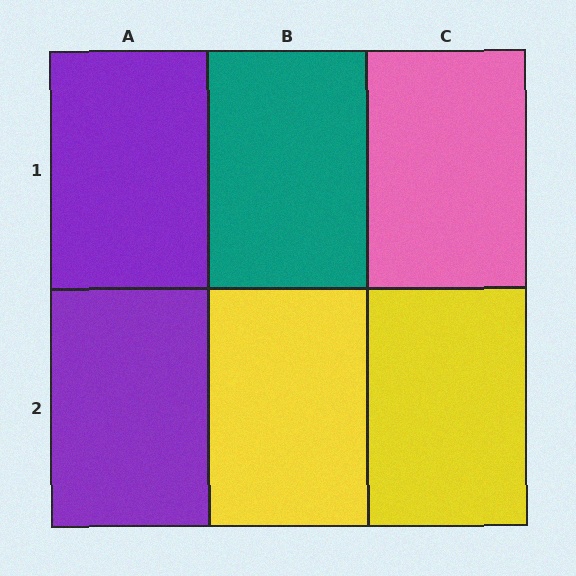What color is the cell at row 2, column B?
Yellow.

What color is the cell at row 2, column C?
Yellow.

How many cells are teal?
1 cell is teal.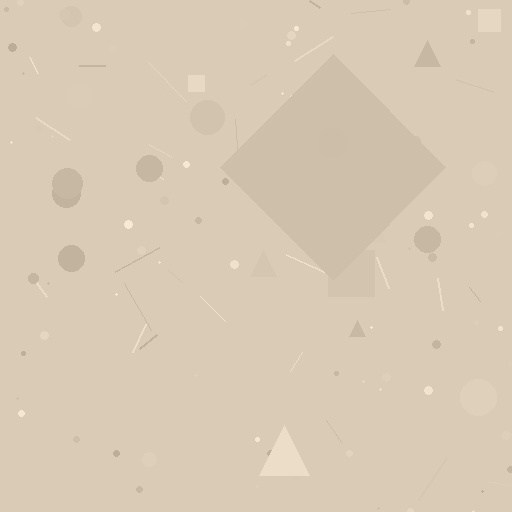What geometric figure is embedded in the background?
A diamond is embedded in the background.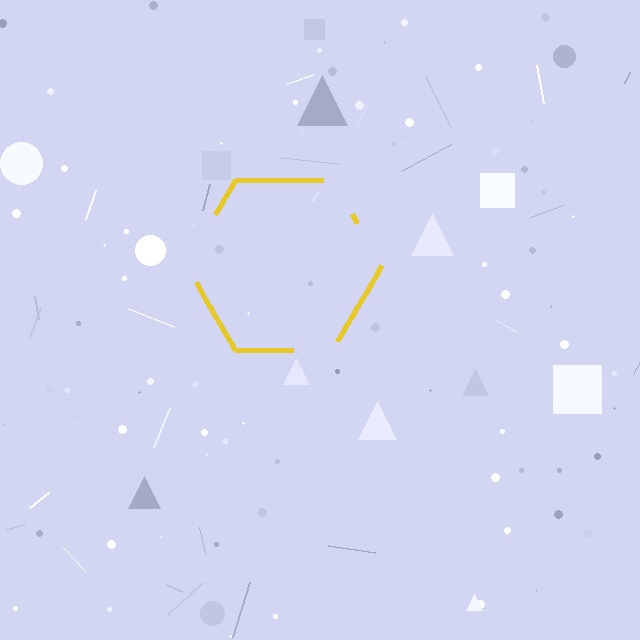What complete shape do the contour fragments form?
The contour fragments form a hexagon.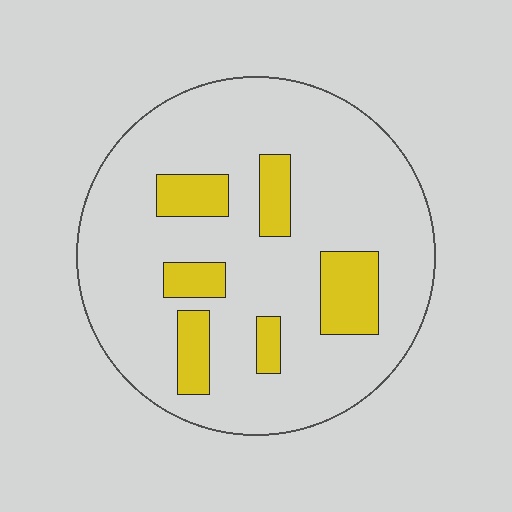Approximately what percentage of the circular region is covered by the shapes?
Approximately 15%.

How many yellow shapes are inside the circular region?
6.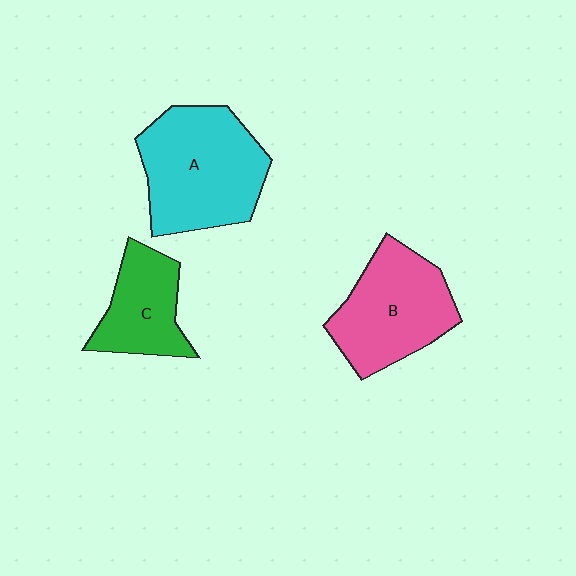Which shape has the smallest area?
Shape C (green).